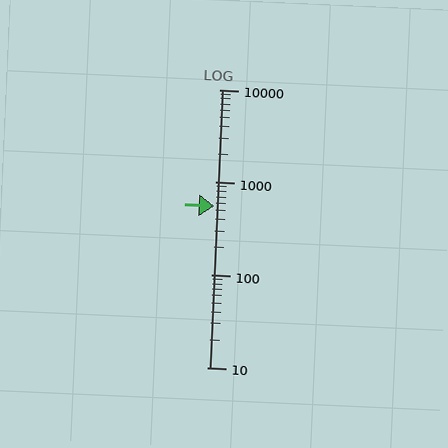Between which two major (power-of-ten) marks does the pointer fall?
The pointer is between 100 and 1000.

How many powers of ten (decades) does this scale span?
The scale spans 3 decades, from 10 to 10000.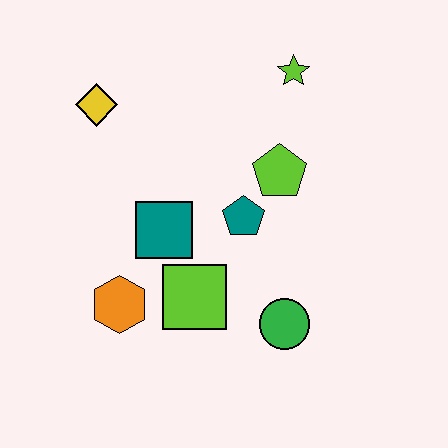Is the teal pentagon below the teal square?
No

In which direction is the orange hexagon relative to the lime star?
The orange hexagon is below the lime star.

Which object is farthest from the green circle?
The yellow diamond is farthest from the green circle.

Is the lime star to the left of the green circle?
No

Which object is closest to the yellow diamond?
The teal square is closest to the yellow diamond.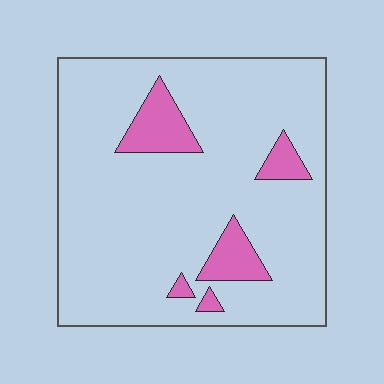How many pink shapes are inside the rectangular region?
5.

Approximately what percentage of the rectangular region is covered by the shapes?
Approximately 10%.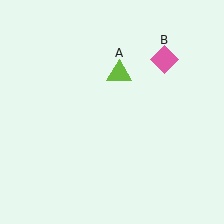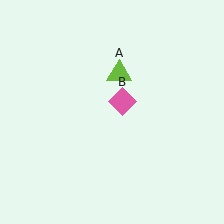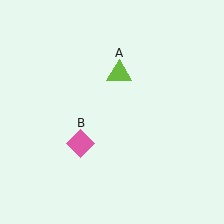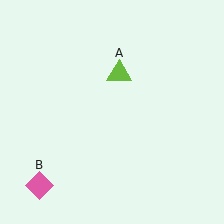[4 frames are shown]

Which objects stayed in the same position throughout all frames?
Lime triangle (object A) remained stationary.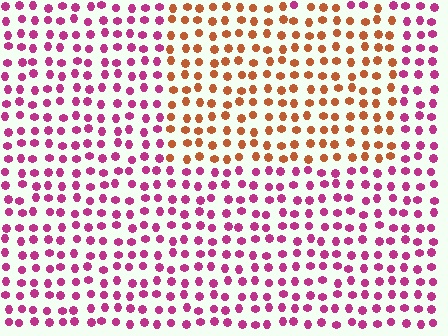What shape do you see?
I see a rectangle.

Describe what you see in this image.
The image is filled with small magenta elements in a uniform arrangement. A rectangle-shaped region is visible where the elements are tinted to a slightly different hue, forming a subtle color boundary.